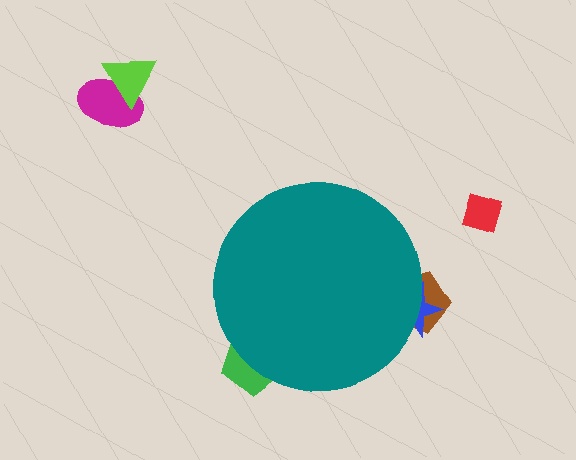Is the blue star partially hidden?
Yes, the blue star is partially hidden behind the teal circle.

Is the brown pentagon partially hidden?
Yes, the brown pentagon is partially hidden behind the teal circle.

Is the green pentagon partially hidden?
Yes, the green pentagon is partially hidden behind the teal circle.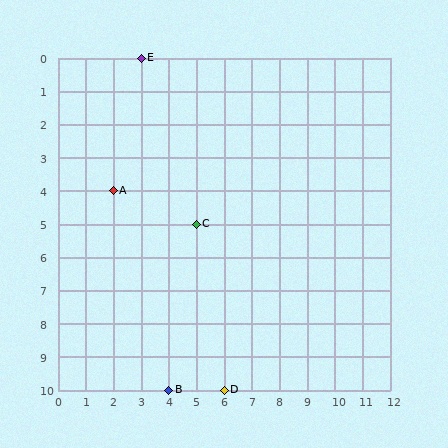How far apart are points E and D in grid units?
Points E and D are 3 columns and 10 rows apart (about 10.4 grid units diagonally).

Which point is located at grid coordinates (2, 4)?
Point A is at (2, 4).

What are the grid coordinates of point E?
Point E is at grid coordinates (3, 0).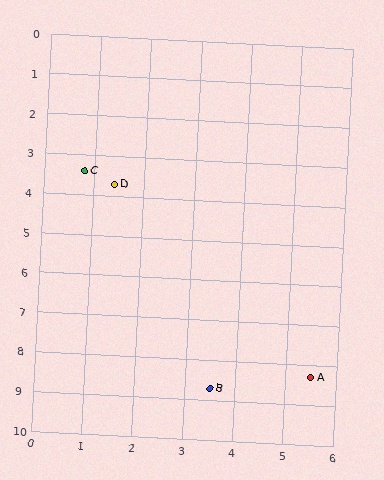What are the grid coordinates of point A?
Point A is at approximately (5.5, 8.3).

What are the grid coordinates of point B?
Point B is at approximately (3.5, 8.7).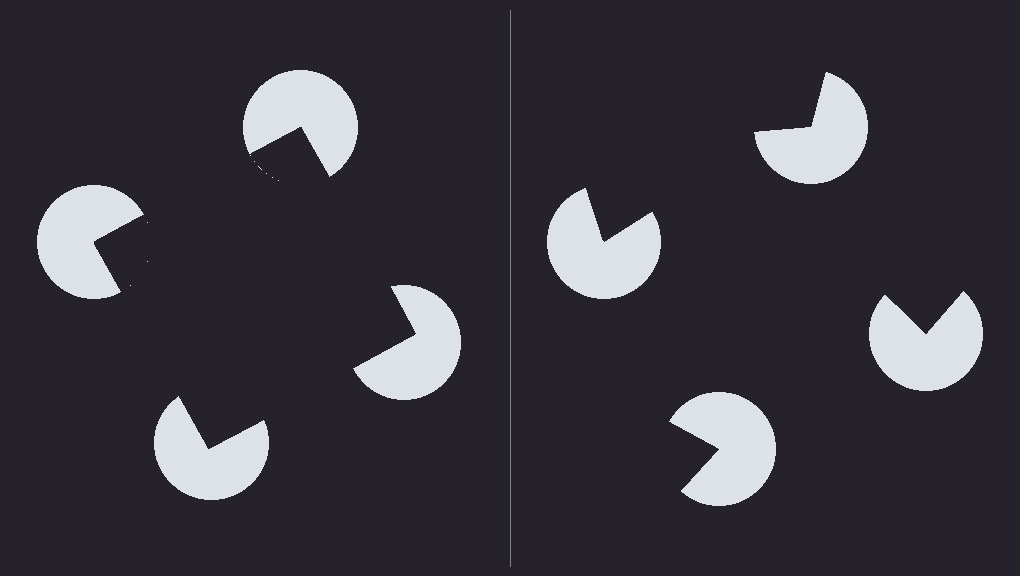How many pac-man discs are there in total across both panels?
8 — 4 on each side.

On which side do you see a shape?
An illusory square appears on the left side. On the right side the wedge cuts are rotated, so no coherent shape forms.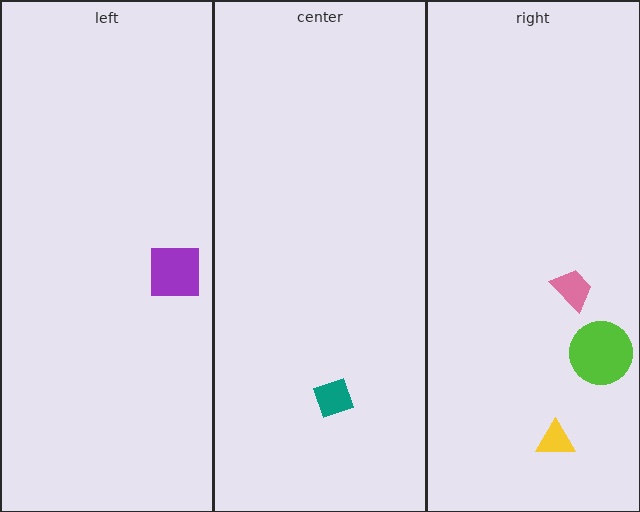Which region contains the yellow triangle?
The right region.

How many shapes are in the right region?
3.